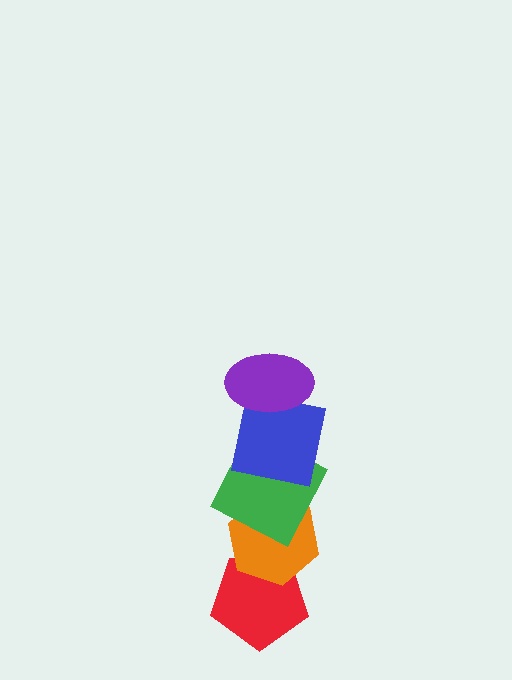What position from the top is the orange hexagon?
The orange hexagon is 4th from the top.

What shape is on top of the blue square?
The purple ellipse is on top of the blue square.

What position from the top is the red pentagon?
The red pentagon is 5th from the top.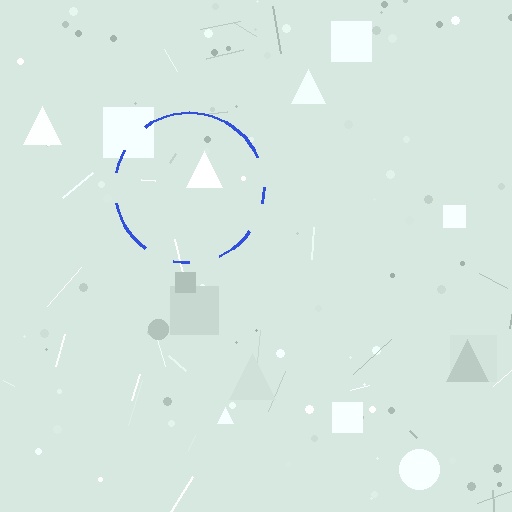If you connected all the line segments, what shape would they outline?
They would outline a circle.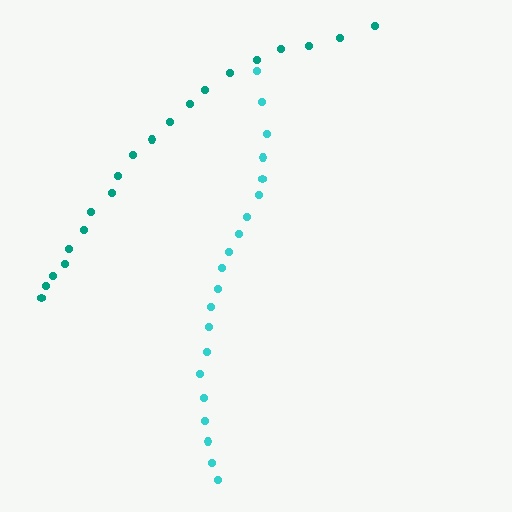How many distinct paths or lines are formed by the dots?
There are 2 distinct paths.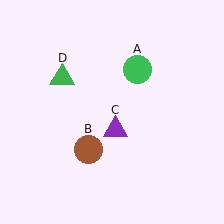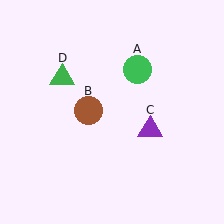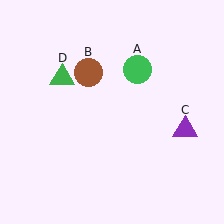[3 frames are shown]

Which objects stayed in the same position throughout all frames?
Green circle (object A) and green triangle (object D) remained stationary.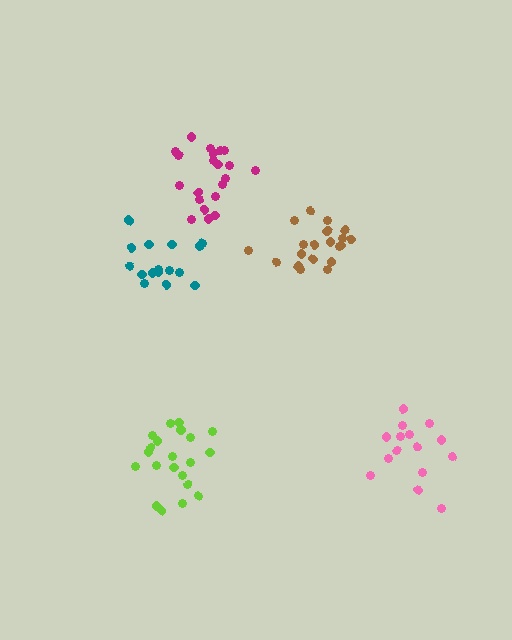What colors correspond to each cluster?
The clusters are colored: pink, magenta, teal, lime, brown.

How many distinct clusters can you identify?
There are 5 distinct clusters.